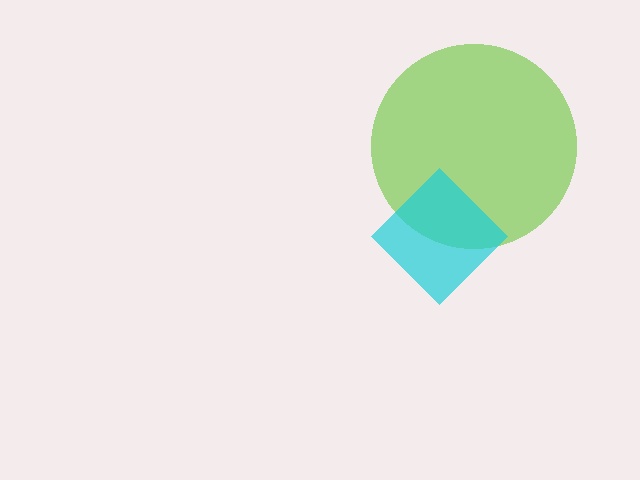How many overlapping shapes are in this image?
There are 2 overlapping shapes in the image.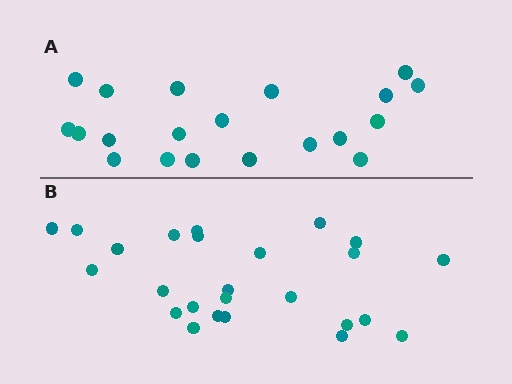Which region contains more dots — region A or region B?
Region B (the bottom region) has more dots.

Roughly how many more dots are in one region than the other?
Region B has about 5 more dots than region A.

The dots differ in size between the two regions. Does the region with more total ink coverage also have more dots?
No. Region A has more total ink coverage because its dots are larger, but region B actually contains more individual dots. Total area can be misleading — the number of items is what matters here.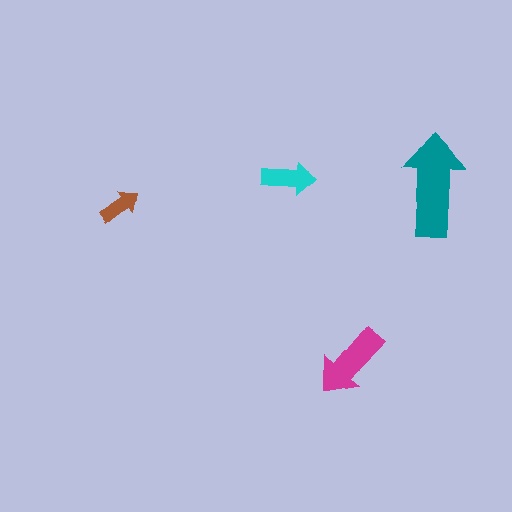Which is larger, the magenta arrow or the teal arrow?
The teal one.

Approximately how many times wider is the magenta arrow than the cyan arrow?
About 1.5 times wider.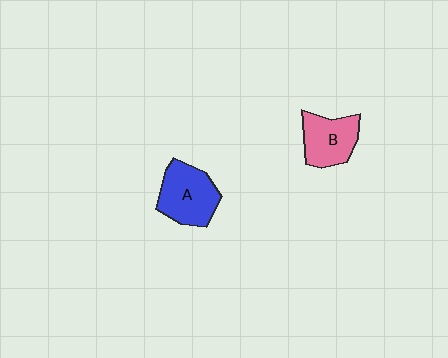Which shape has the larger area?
Shape A (blue).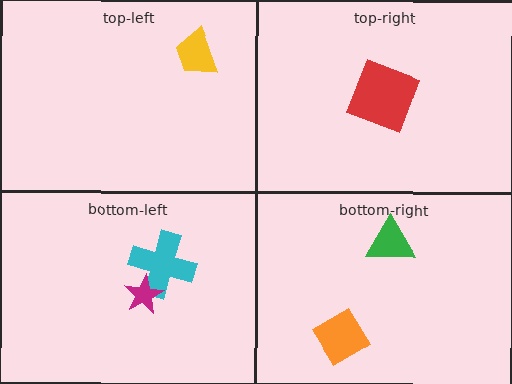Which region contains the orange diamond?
The bottom-right region.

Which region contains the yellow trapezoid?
The top-left region.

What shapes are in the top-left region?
The yellow trapezoid.